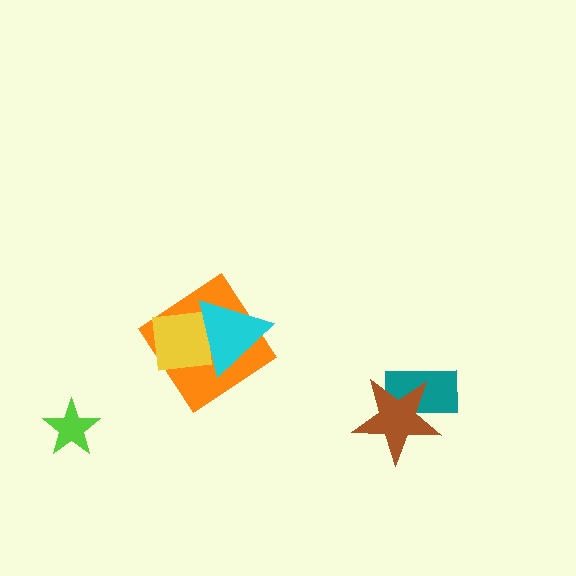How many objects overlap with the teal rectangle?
1 object overlaps with the teal rectangle.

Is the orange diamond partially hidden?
Yes, it is partially covered by another shape.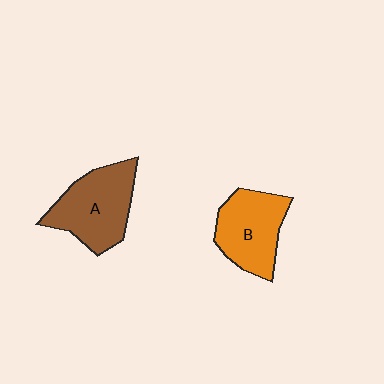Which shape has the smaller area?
Shape B (orange).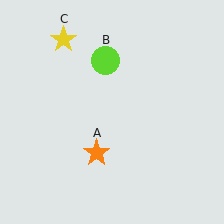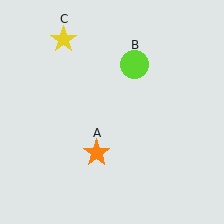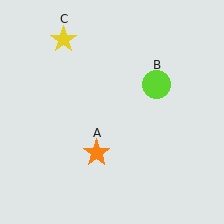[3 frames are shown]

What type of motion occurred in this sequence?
The lime circle (object B) rotated clockwise around the center of the scene.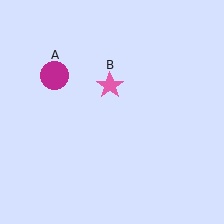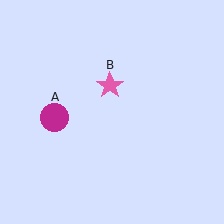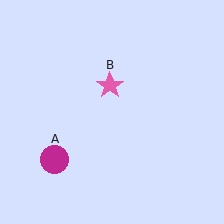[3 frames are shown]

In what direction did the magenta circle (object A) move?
The magenta circle (object A) moved down.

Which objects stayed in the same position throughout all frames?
Pink star (object B) remained stationary.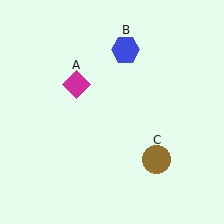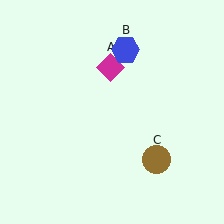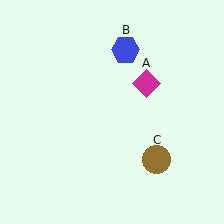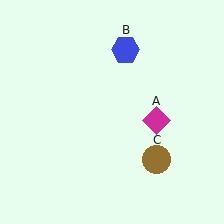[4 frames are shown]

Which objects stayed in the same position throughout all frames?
Blue hexagon (object B) and brown circle (object C) remained stationary.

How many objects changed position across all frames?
1 object changed position: magenta diamond (object A).